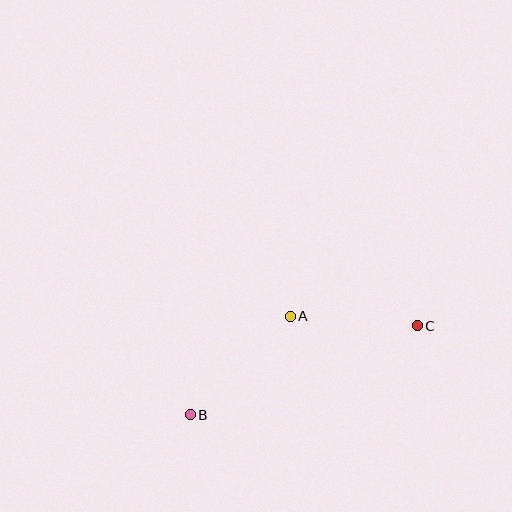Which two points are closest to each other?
Points A and C are closest to each other.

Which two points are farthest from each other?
Points B and C are farthest from each other.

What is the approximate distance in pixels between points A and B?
The distance between A and B is approximately 141 pixels.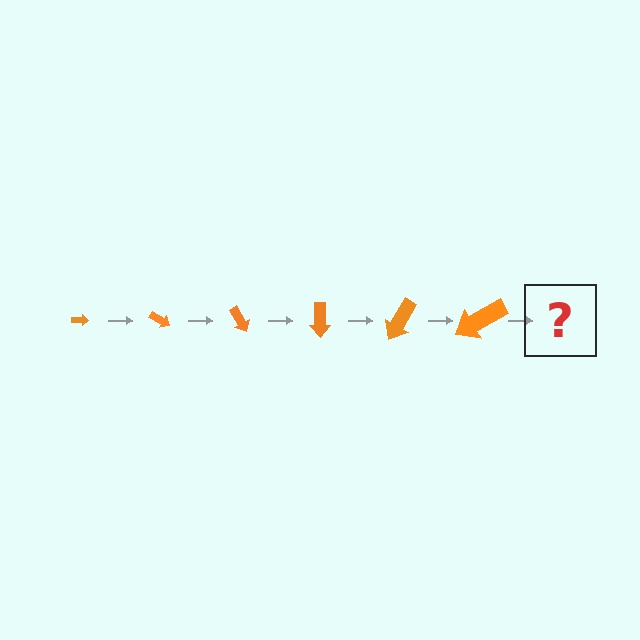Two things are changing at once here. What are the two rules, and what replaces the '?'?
The two rules are that the arrow grows larger each step and it rotates 30 degrees each step. The '?' should be an arrow, larger than the previous one and rotated 180 degrees from the start.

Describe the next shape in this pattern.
It should be an arrow, larger than the previous one and rotated 180 degrees from the start.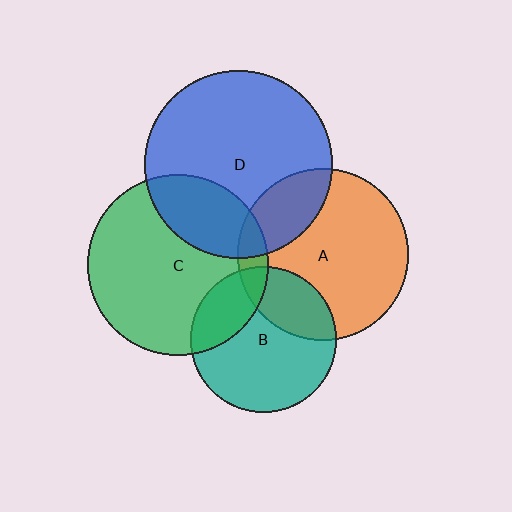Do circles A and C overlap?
Yes.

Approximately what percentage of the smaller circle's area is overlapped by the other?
Approximately 10%.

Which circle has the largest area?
Circle D (blue).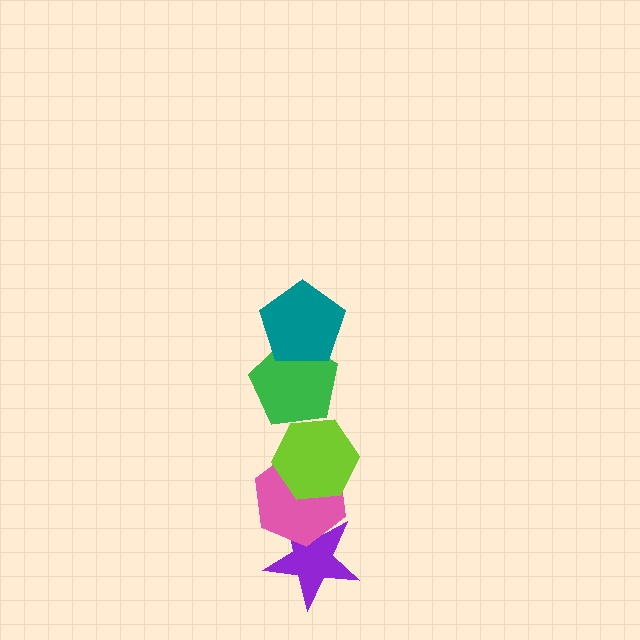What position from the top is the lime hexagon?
The lime hexagon is 3rd from the top.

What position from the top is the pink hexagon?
The pink hexagon is 4th from the top.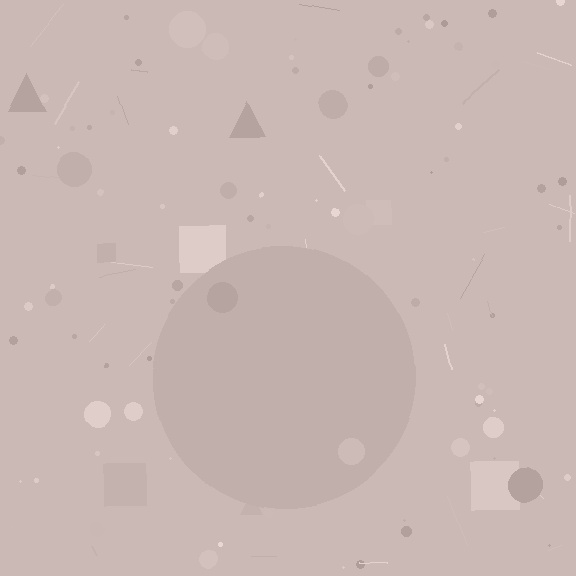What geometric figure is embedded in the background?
A circle is embedded in the background.